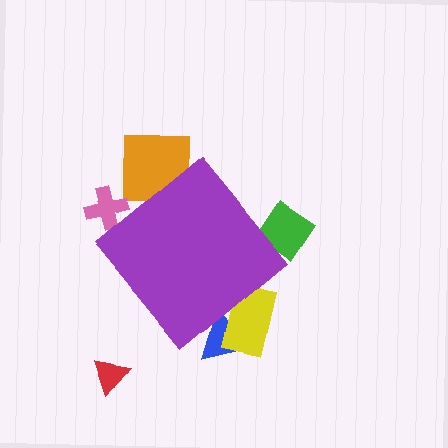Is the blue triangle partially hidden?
Yes, the blue triangle is partially hidden behind the purple diamond.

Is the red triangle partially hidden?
No, the red triangle is fully visible.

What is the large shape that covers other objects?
A purple diamond.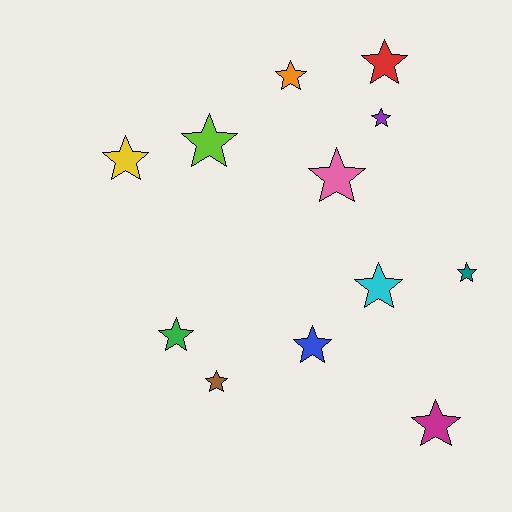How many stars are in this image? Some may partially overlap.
There are 12 stars.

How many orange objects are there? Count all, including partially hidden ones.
There is 1 orange object.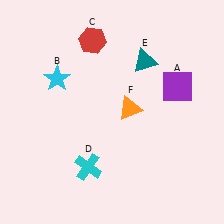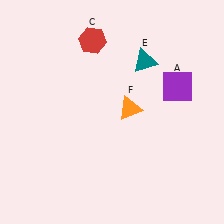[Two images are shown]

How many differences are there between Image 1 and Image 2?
There are 2 differences between the two images.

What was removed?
The cyan cross (D), the cyan star (B) were removed in Image 2.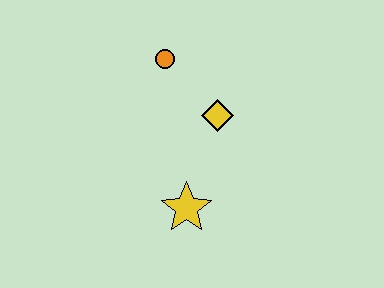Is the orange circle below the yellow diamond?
No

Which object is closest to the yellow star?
The yellow diamond is closest to the yellow star.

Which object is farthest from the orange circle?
The yellow star is farthest from the orange circle.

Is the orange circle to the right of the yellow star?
No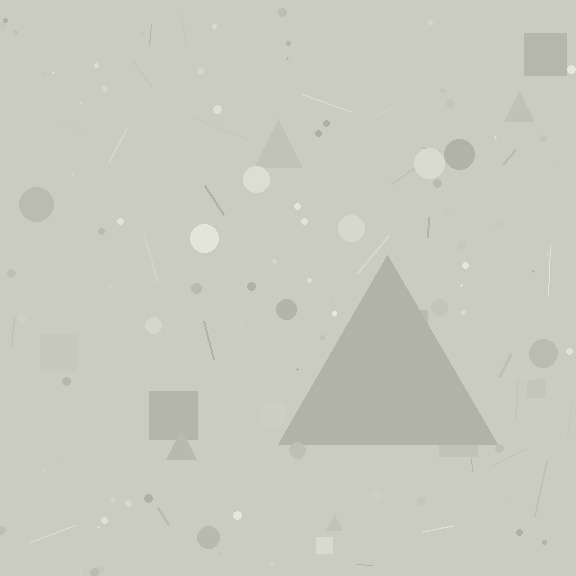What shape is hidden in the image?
A triangle is hidden in the image.